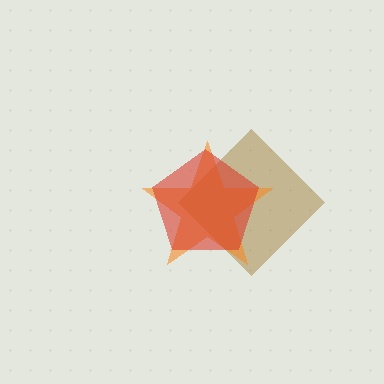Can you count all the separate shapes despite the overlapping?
Yes, there are 3 separate shapes.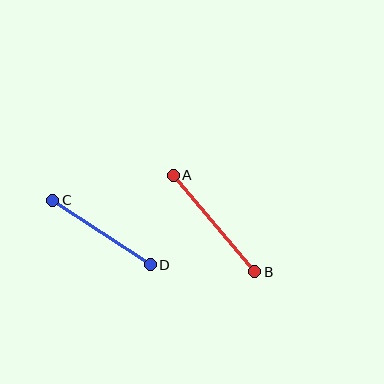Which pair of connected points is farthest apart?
Points A and B are farthest apart.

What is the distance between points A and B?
The distance is approximately 126 pixels.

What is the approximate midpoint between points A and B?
The midpoint is at approximately (214, 224) pixels.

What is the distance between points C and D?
The distance is approximately 117 pixels.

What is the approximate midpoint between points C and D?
The midpoint is at approximately (101, 233) pixels.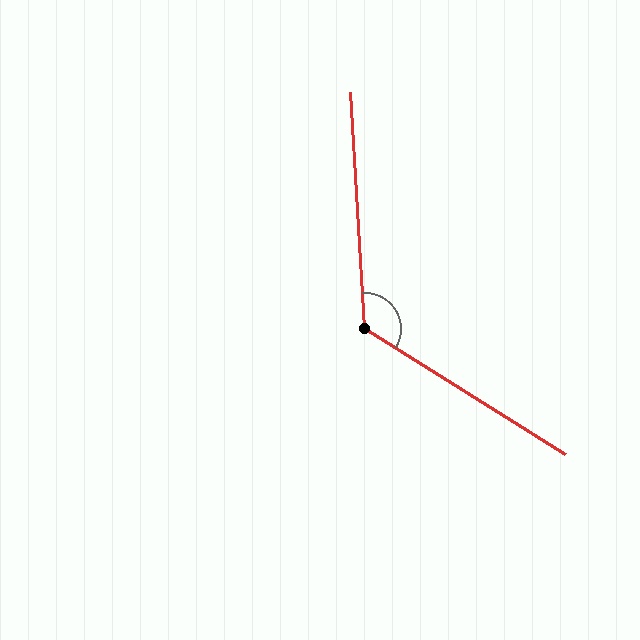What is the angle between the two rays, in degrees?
Approximately 126 degrees.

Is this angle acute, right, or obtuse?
It is obtuse.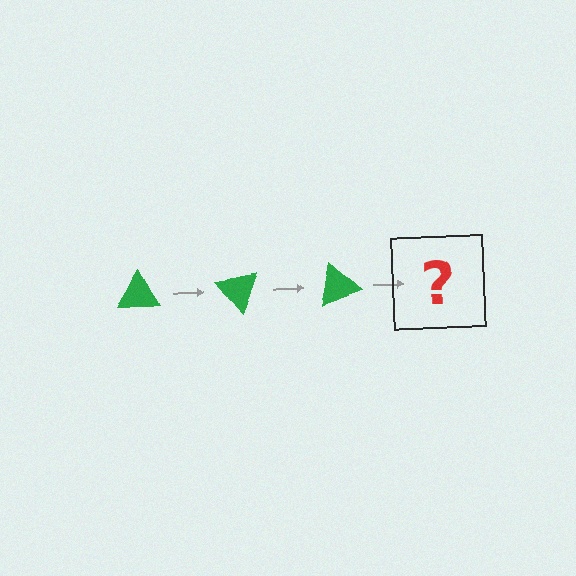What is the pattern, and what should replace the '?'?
The pattern is that the triangle rotates 50 degrees each step. The '?' should be a green triangle rotated 150 degrees.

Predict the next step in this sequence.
The next step is a green triangle rotated 150 degrees.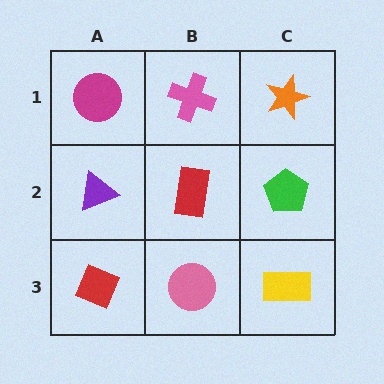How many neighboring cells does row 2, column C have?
3.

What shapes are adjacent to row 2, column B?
A pink cross (row 1, column B), a pink circle (row 3, column B), a purple triangle (row 2, column A), a green pentagon (row 2, column C).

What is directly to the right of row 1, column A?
A pink cross.